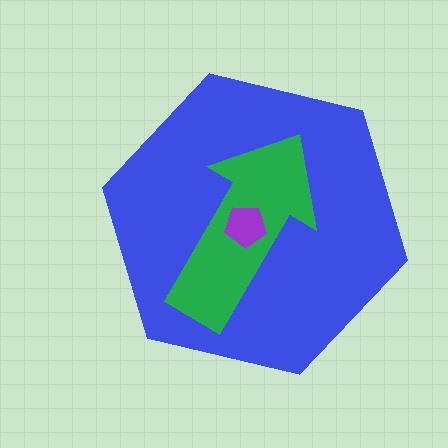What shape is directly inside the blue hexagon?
The green arrow.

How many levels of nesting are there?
3.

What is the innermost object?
The purple pentagon.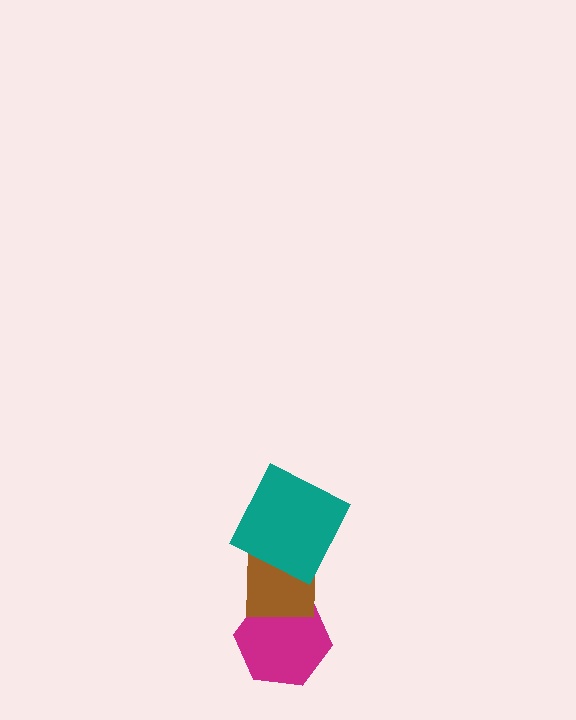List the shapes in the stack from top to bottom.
From top to bottom: the teal square, the brown square, the magenta hexagon.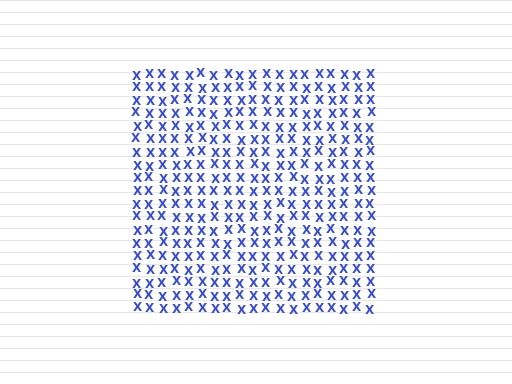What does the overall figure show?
The overall figure shows a square.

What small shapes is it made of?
It is made of small letter X's.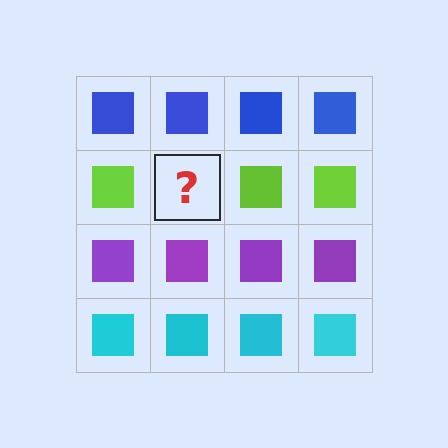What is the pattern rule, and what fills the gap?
The rule is that each row has a consistent color. The gap should be filled with a lime square.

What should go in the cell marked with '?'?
The missing cell should contain a lime square.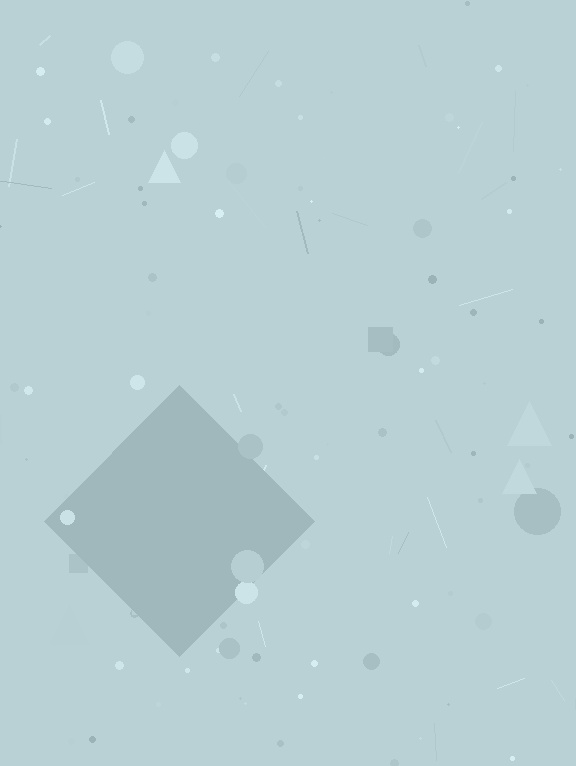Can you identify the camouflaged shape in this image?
The camouflaged shape is a diamond.